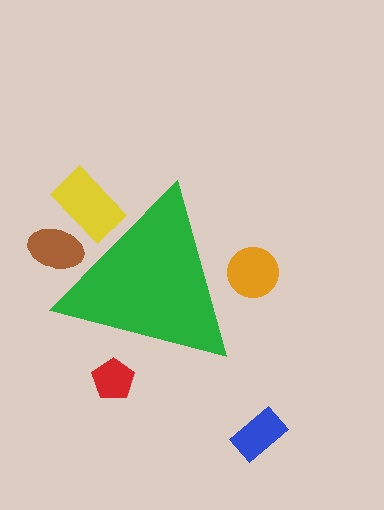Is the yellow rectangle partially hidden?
Yes, the yellow rectangle is partially hidden behind the green triangle.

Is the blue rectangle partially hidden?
No, the blue rectangle is fully visible.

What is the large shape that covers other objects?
A green triangle.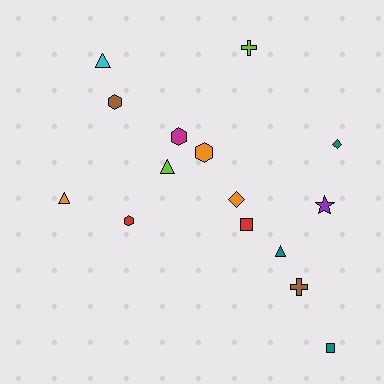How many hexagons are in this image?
There are 4 hexagons.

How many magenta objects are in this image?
There is 1 magenta object.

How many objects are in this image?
There are 15 objects.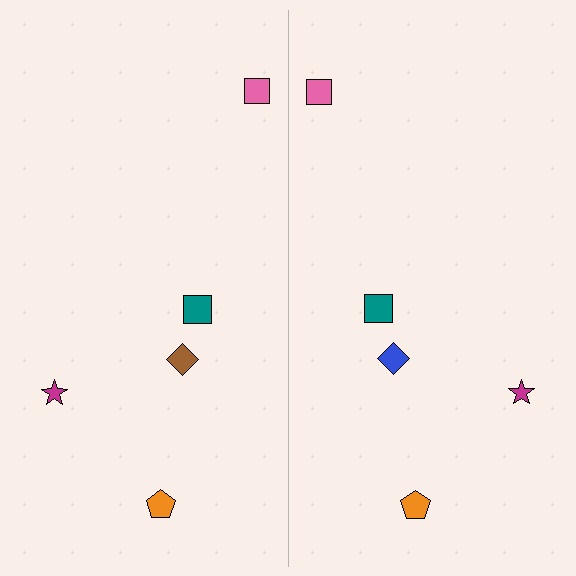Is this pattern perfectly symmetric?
No, the pattern is not perfectly symmetric. The blue diamond on the right side breaks the symmetry — its mirror counterpart is brown.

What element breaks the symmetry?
The blue diamond on the right side breaks the symmetry — its mirror counterpart is brown.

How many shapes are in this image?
There are 10 shapes in this image.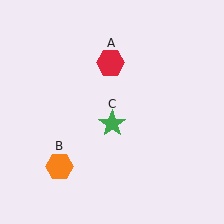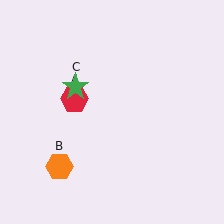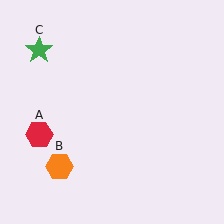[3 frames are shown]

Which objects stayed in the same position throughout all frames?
Orange hexagon (object B) remained stationary.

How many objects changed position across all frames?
2 objects changed position: red hexagon (object A), green star (object C).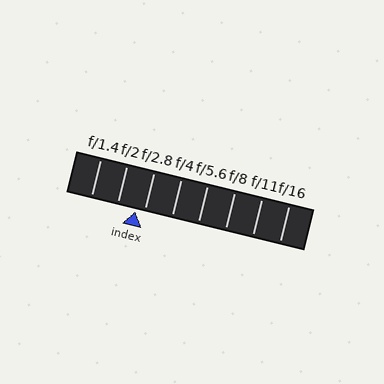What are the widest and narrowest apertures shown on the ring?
The widest aperture shown is f/1.4 and the narrowest is f/16.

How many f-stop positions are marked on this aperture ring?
There are 8 f-stop positions marked.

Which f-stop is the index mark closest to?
The index mark is closest to f/2.8.